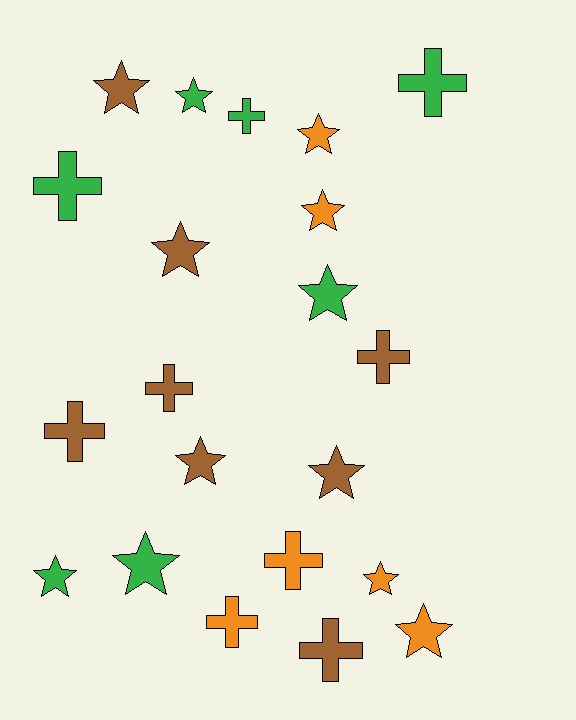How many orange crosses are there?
There are 2 orange crosses.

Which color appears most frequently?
Brown, with 8 objects.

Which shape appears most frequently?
Star, with 12 objects.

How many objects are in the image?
There are 21 objects.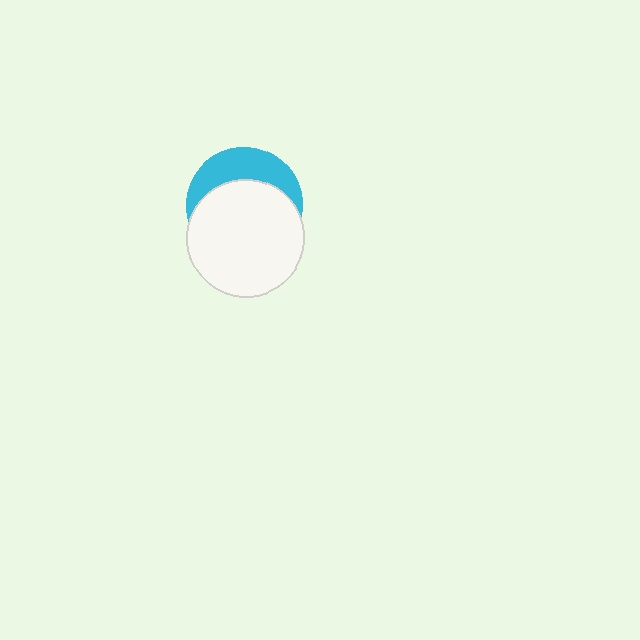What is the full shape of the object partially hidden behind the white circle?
The partially hidden object is a cyan circle.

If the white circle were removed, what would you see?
You would see the complete cyan circle.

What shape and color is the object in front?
The object in front is a white circle.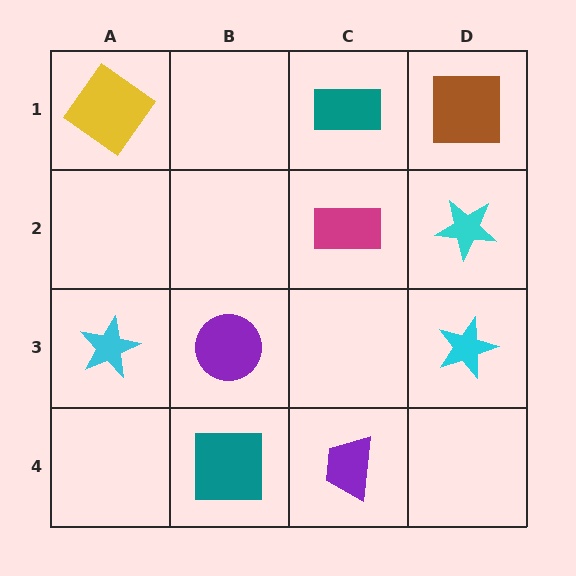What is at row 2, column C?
A magenta rectangle.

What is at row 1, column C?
A teal rectangle.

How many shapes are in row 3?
3 shapes.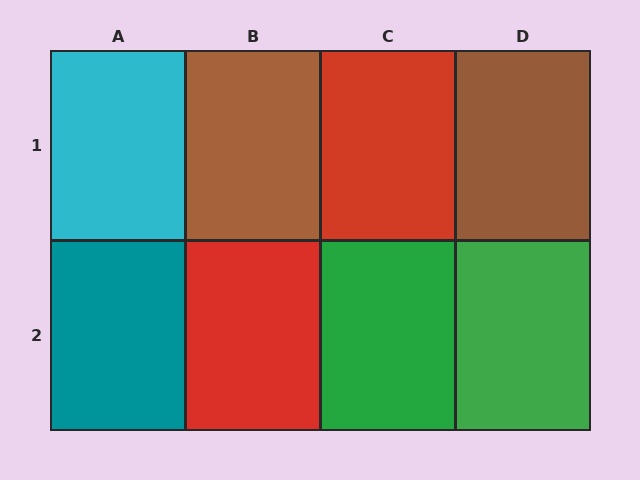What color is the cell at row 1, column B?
Brown.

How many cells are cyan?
1 cell is cyan.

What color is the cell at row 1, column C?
Red.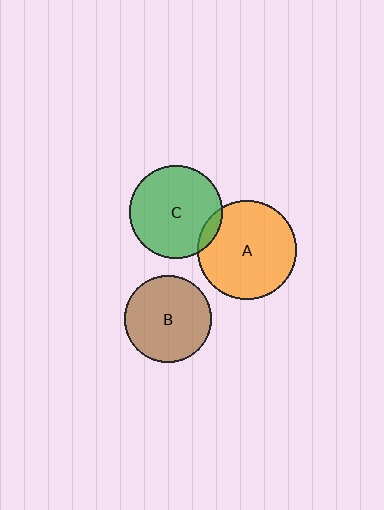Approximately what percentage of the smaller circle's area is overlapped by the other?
Approximately 10%.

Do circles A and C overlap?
Yes.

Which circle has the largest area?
Circle A (orange).